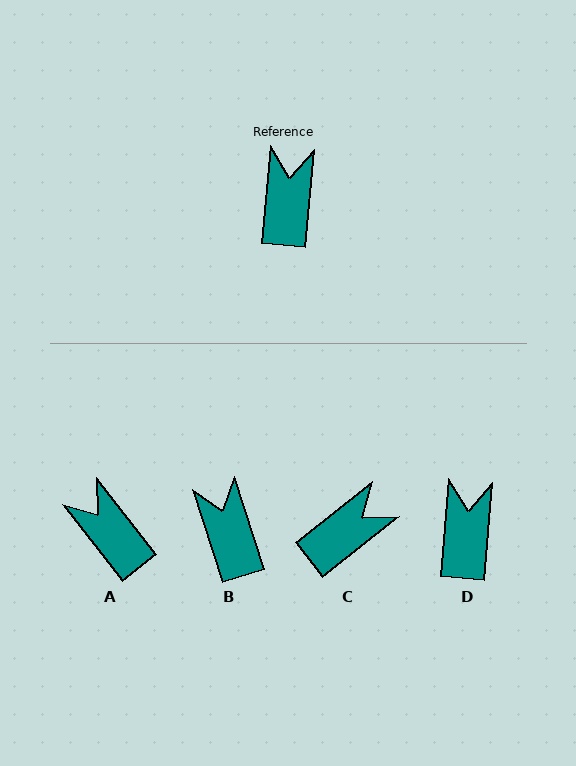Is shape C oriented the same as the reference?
No, it is off by about 47 degrees.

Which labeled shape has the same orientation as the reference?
D.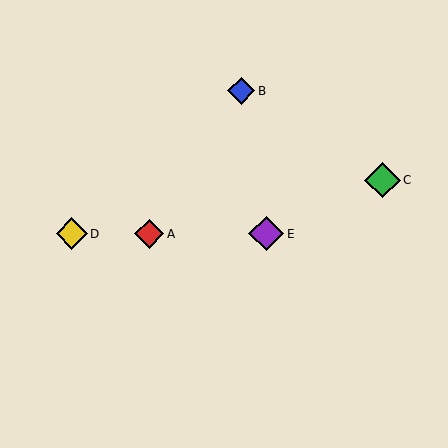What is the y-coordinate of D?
Object D is at y≈234.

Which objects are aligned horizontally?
Objects A, D, E are aligned horizontally.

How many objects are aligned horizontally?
3 objects (A, D, E) are aligned horizontally.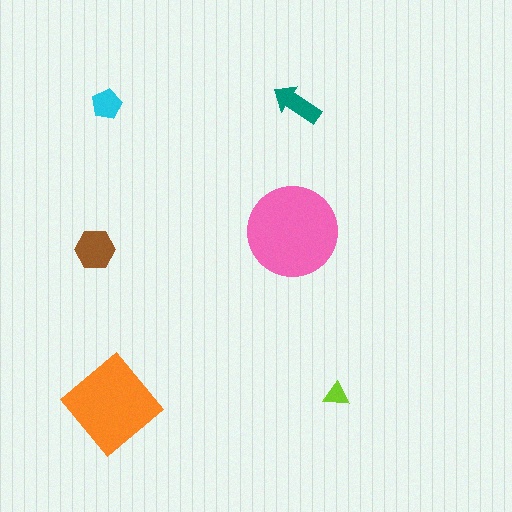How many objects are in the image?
There are 6 objects in the image.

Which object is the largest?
The pink circle.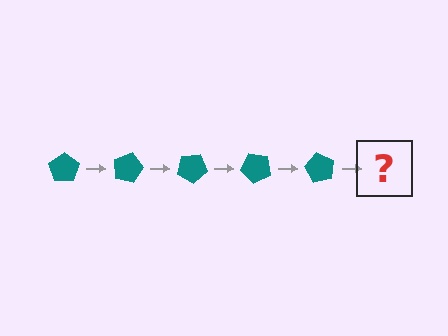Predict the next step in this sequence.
The next step is a teal pentagon rotated 75 degrees.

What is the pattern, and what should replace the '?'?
The pattern is that the pentagon rotates 15 degrees each step. The '?' should be a teal pentagon rotated 75 degrees.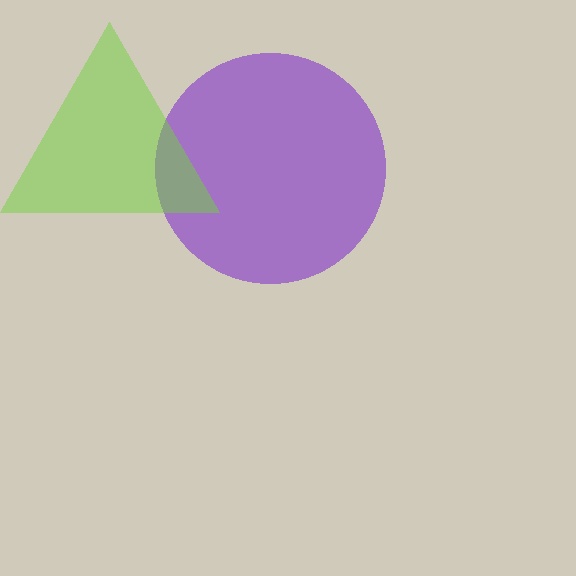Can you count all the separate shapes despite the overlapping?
Yes, there are 2 separate shapes.